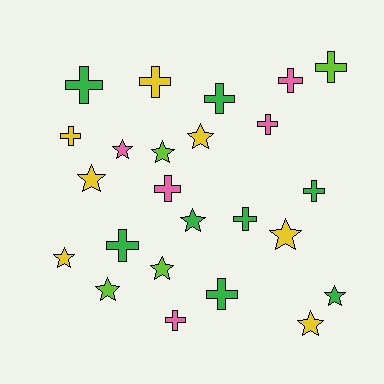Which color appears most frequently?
Green, with 8 objects.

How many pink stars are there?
There is 1 pink star.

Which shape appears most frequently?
Cross, with 13 objects.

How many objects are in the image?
There are 24 objects.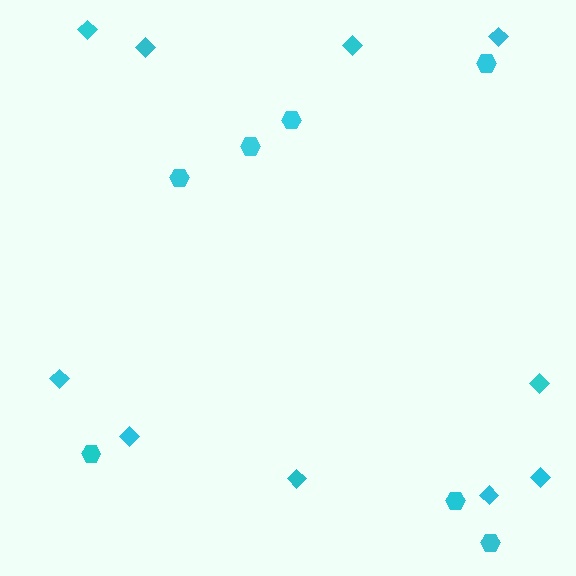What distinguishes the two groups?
There are 2 groups: one group of diamonds (10) and one group of hexagons (7).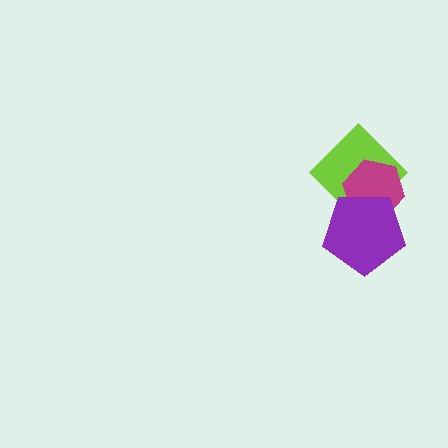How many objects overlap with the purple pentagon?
2 objects overlap with the purple pentagon.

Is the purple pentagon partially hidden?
No, no other shape covers it.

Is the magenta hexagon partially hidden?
Yes, it is partially covered by another shape.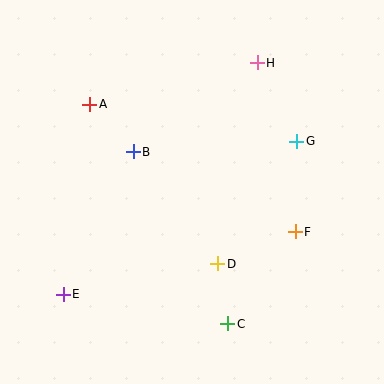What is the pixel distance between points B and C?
The distance between B and C is 197 pixels.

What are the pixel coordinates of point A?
Point A is at (90, 104).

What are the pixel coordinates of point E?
Point E is at (63, 294).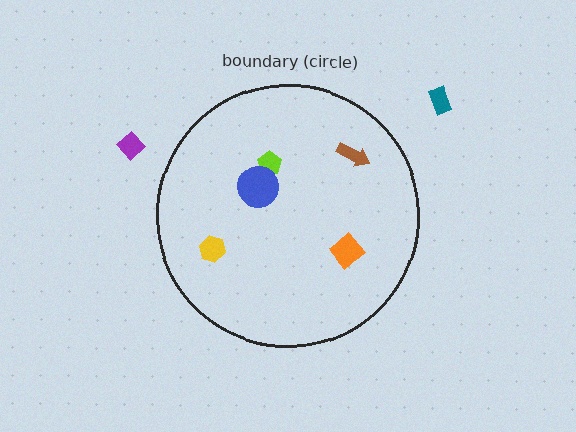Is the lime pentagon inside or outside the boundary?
Inside.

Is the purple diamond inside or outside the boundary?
Outside.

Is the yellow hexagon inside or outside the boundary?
Inside.